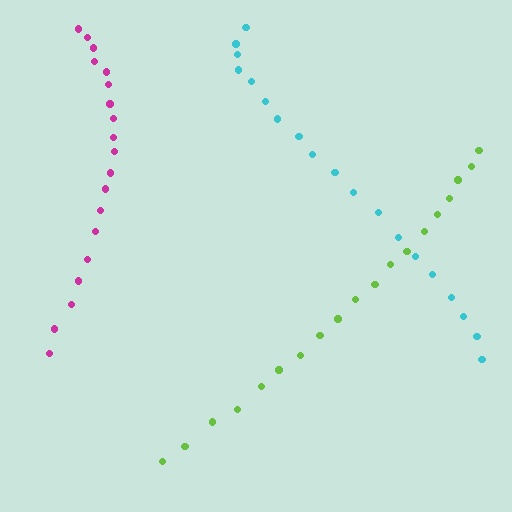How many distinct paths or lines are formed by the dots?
There are 3 distinct paths.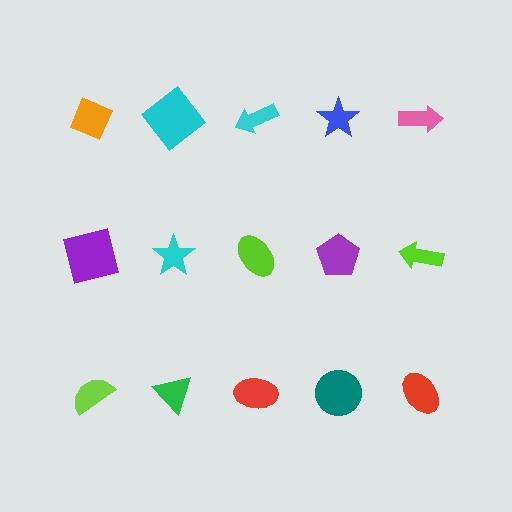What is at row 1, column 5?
A pink arrow.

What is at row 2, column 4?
A purple pentagon.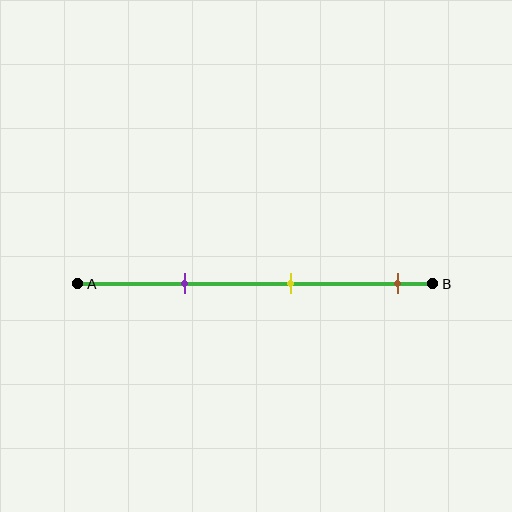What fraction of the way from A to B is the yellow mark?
The yellow mark is approximately 60% (0.6) of the way from A to B.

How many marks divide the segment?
There are 3 marks dividing the segment.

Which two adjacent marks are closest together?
The purple and yellow marks are the closest adjacent pair.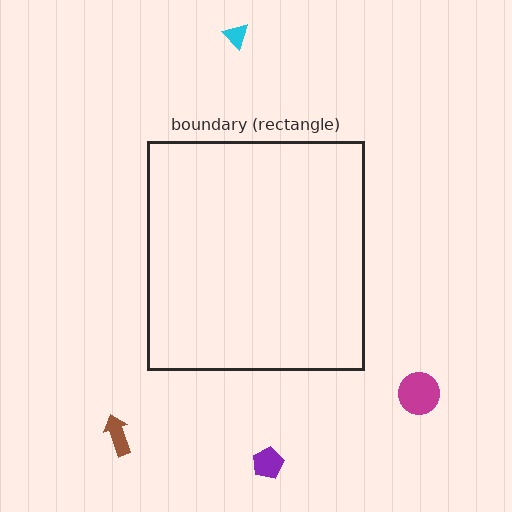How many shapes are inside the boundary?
0 inside, 4 outside.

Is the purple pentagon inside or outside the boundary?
Outside.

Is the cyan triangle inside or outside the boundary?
Outside.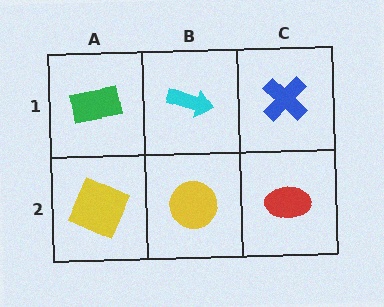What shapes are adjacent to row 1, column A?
A yellow square (row 2, column A), a cyan arrow (row 1, column B).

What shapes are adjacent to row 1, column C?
A red ellipse (row 2, column C), a cyan arrow (row 1, column B).